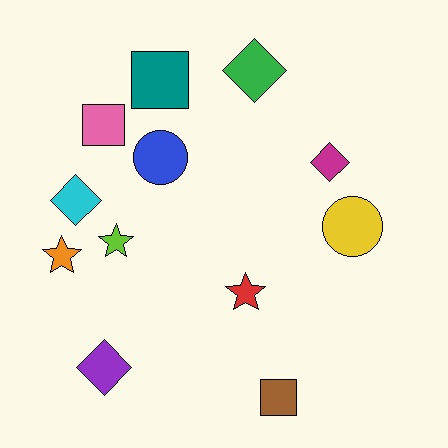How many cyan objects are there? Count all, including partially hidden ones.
There is 1 cyan object.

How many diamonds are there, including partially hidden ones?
There are 4 diamonds.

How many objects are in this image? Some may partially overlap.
There are 12 objects.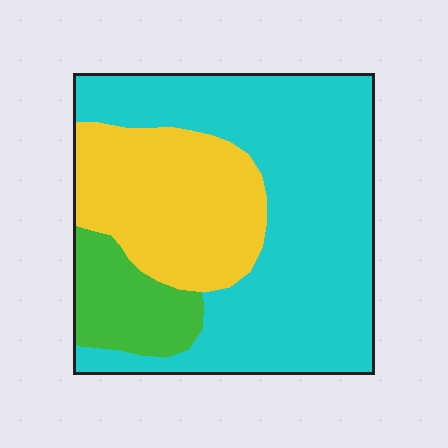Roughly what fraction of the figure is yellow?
Yellow takes up between a quarter and a half of the figure.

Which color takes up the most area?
Cyan, at roughly 60%.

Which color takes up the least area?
Green, at roughly 15%.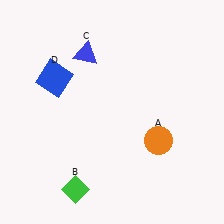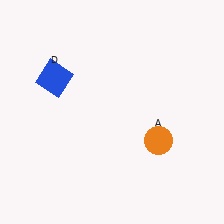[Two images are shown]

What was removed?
The green diamond (B), the blue triangle (C) were removed in Image 2.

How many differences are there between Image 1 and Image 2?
There are 2 differences between the two images.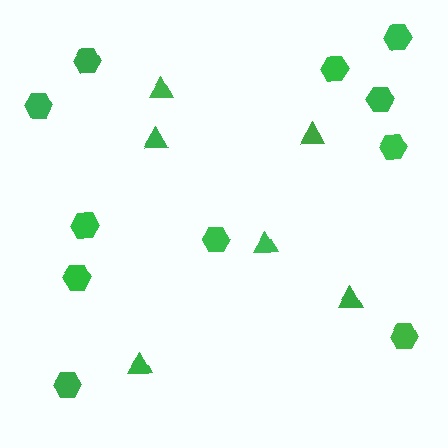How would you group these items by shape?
There are 2 groups: one group of triangles (6) and one group of hexagons (11).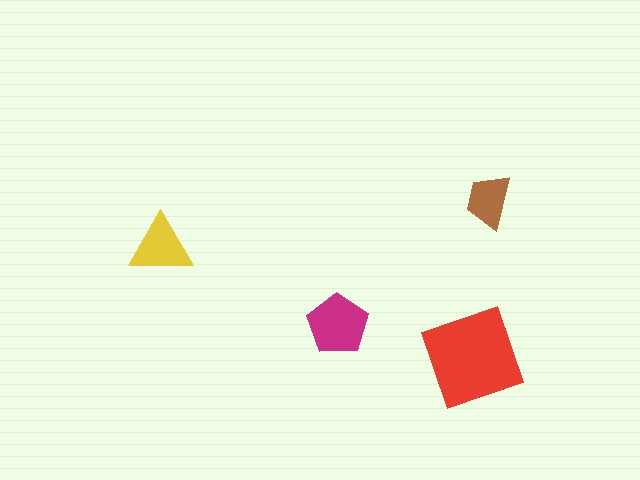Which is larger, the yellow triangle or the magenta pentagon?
The magenta pentagon.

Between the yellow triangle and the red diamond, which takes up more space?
The red diamond.